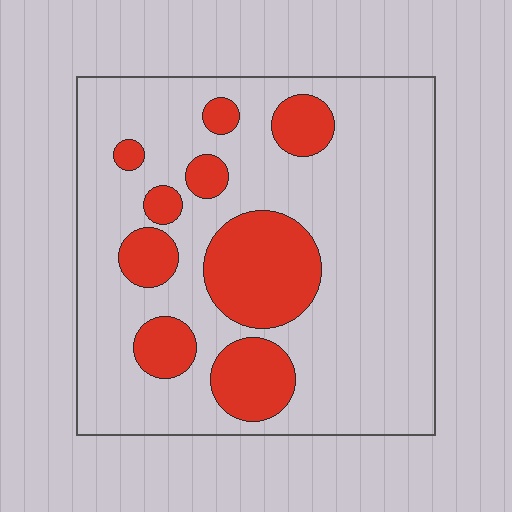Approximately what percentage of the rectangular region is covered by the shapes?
Approximately 25%.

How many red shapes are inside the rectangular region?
9.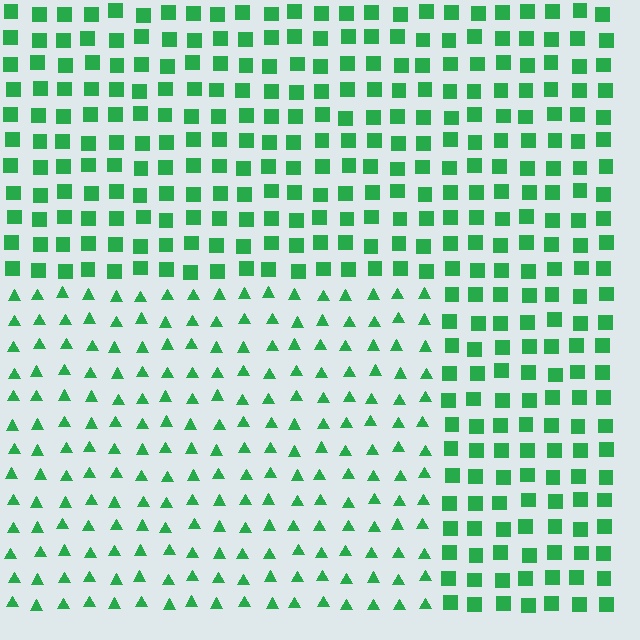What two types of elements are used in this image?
The image uses triangles inside the rectangle region and squares outside it.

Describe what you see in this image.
The image is filled with small green elements arranged in a uniform grid. A rectangle-shaped region contains triangles, while the surrounding area contains squares. The boundary is defined purely by the change in element shape.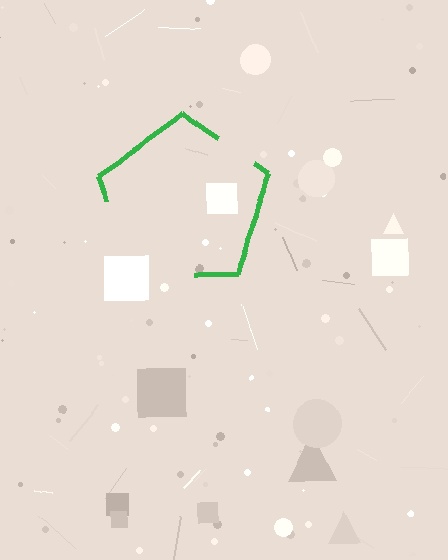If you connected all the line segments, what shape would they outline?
They would outline a pentagon.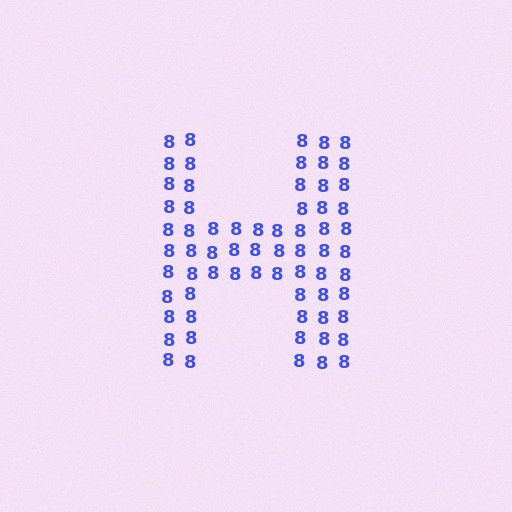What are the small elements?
The small elements are digit 8's.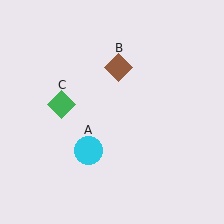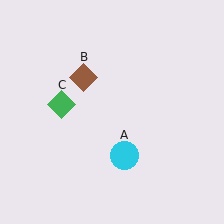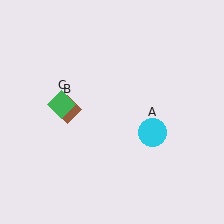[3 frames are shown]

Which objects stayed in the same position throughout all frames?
Green diamond (object C) remained stationary.